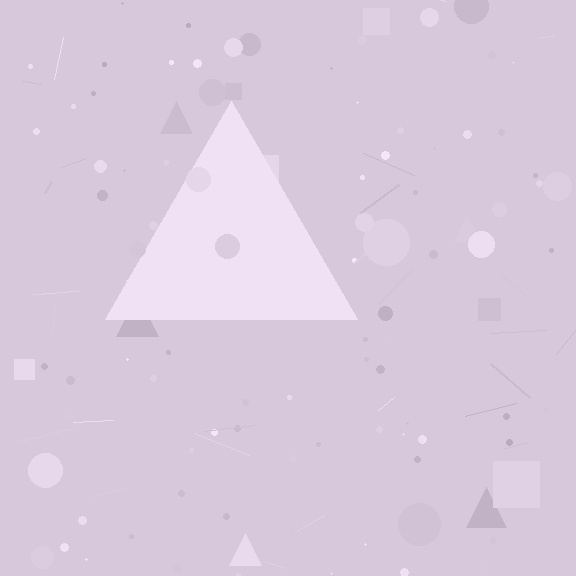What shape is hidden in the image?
A triangle is hidden in the image.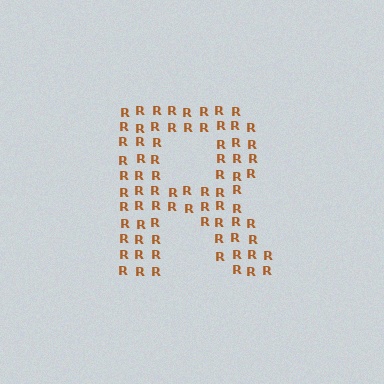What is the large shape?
The large shape is the letter R.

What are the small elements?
The small elements are letter R's.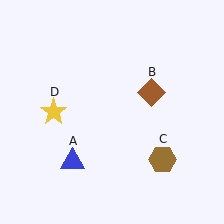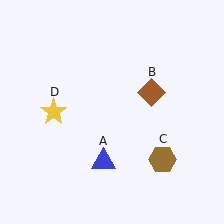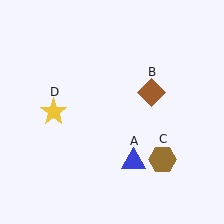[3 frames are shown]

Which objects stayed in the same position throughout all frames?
Brown diamond (object B) and brown hexagon (object C) and yellow star (object D) remained stationary.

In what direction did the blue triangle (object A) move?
The blue triangle (object A) moved right.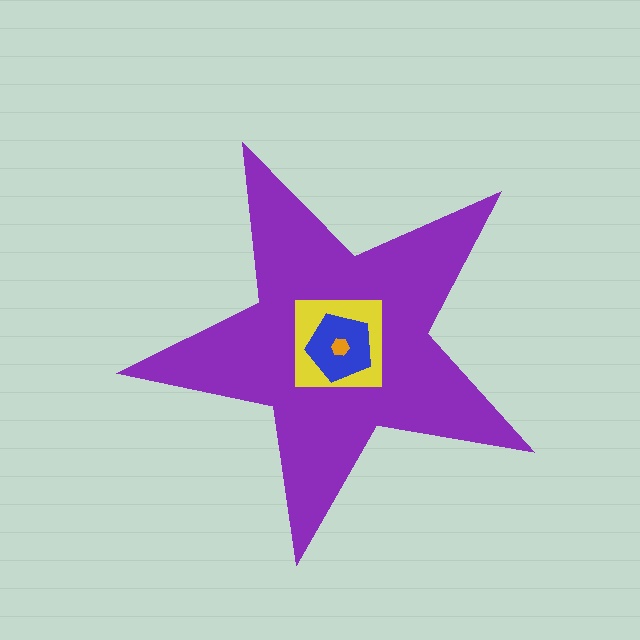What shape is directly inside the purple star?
The yellow square.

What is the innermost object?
The orange hexagon.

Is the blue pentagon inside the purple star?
Yes.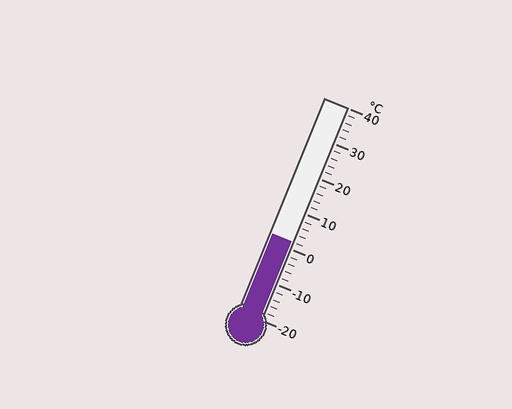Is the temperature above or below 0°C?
The temperature is above 0°C.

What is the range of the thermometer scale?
The thermometer scale ranges from -20°C to 40°C.